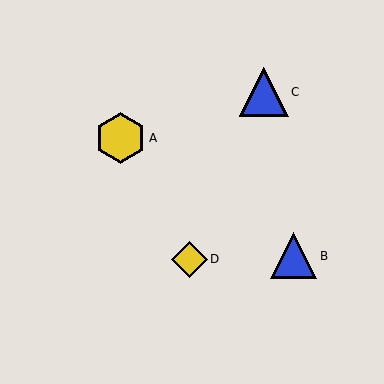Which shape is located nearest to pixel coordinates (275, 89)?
The blue triangle (labeled C) at (264, 92) is nearest to that location.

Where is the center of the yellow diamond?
The center of the yellow diamond is at (190, 259).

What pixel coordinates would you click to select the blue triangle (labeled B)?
Click at (293, 256) to select the blue triangle B.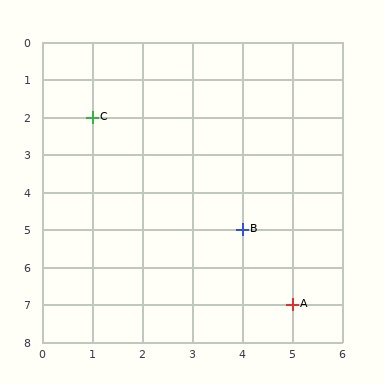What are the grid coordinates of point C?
Point C is at grid coordinates (1, 2).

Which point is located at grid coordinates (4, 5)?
Point B is at (4, 5).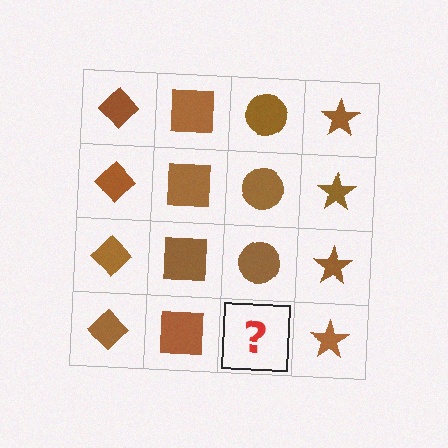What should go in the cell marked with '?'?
The missing cell should contain a brown circle.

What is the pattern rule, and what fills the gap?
The rule is that each column has a consistent shape. The gap should be filled with a brown circle.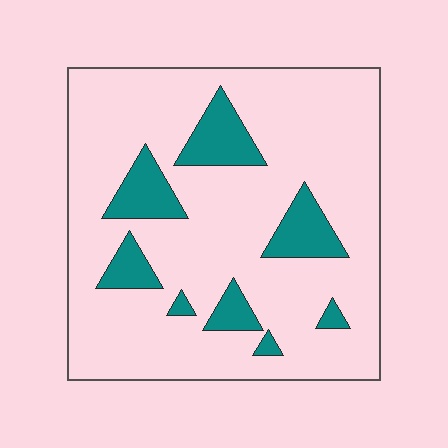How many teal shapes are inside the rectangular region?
8.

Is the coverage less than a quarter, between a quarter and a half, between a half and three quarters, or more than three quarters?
Less than a quarter.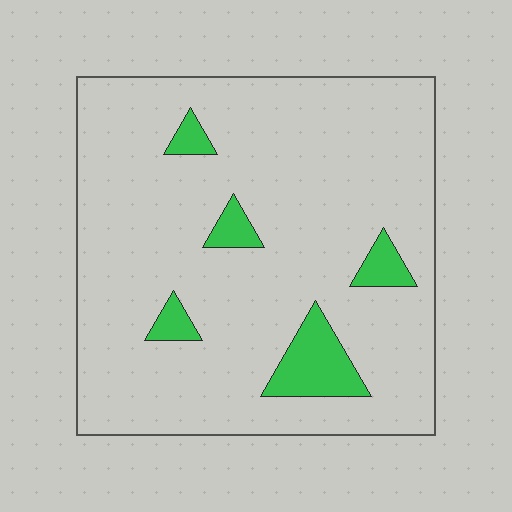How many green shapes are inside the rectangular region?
5.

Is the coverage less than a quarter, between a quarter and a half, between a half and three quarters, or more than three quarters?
Less than a quarter.